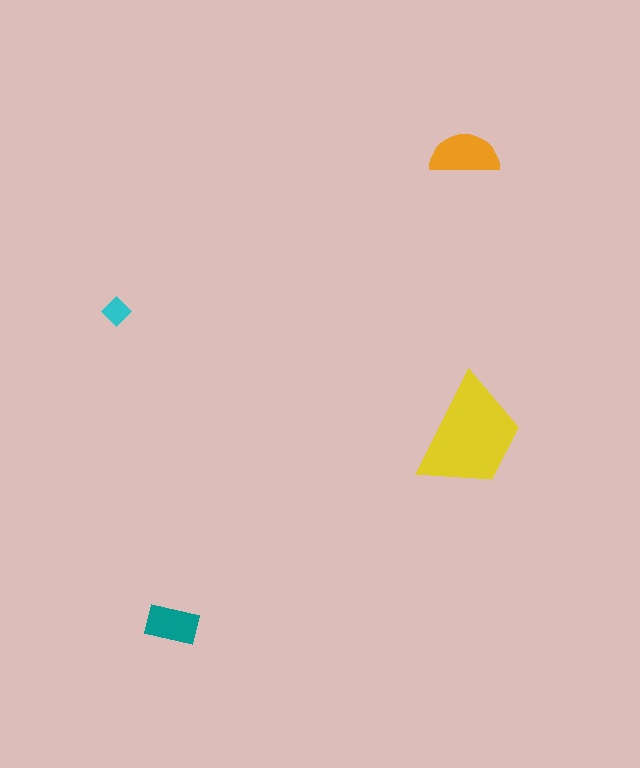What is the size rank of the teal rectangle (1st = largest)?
3rd.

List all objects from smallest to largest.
The cyan diamond, the teal rectangle, the orange semicircle, the yellow trapezoid.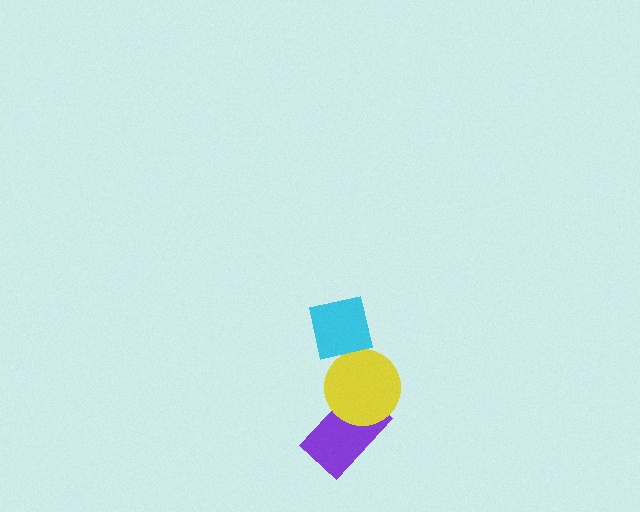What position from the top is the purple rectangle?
The purple rectangle is 3rd from the top.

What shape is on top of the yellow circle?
The cyan square is on top of the yellow circle.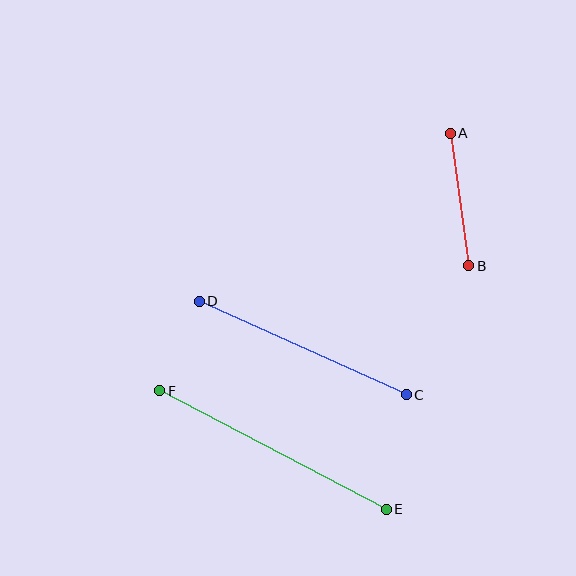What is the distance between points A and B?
The distance is approximately 134 pixels.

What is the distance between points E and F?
The distance is approximately 256 pixels.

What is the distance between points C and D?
The distance is approximately 227 pixels.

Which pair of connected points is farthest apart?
Points E and F are farthest apart.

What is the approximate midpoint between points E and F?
The midpoint is at approximately (273, 450) pixels.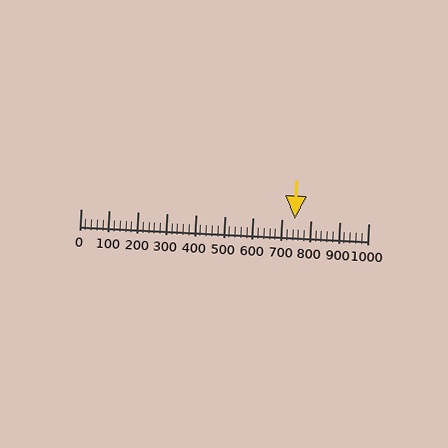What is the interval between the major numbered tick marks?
The major tick marks are spaced 100 units apart.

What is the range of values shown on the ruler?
The ruler shows values from 0 to 1000.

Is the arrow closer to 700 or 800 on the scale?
The arrow is closer to 700.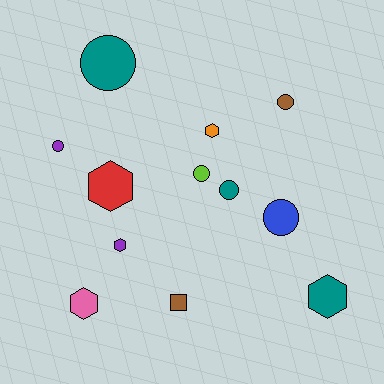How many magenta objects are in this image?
There are no magenta objects.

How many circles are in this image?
There are 6 circles.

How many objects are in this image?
There are 12 objects.